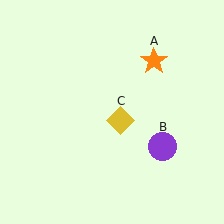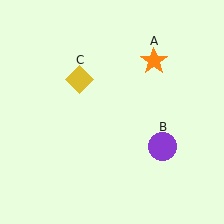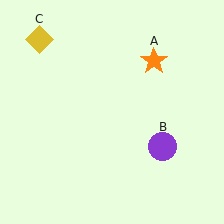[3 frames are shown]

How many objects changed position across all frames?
1 object changed position: yellow diamond (object C).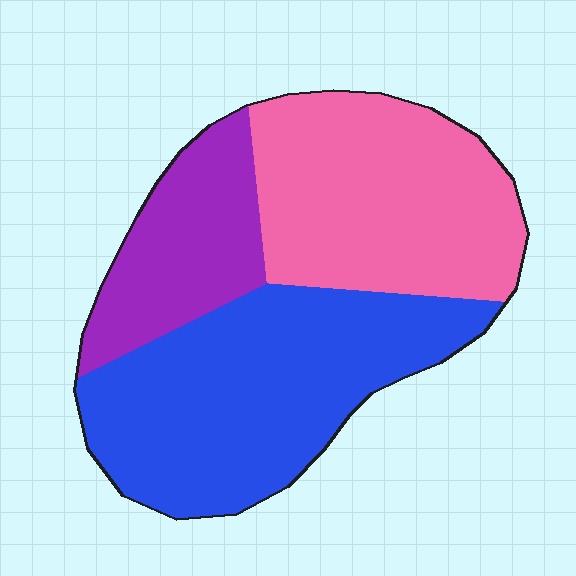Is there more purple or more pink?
Pink.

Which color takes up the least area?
Purple, at roughly 20%.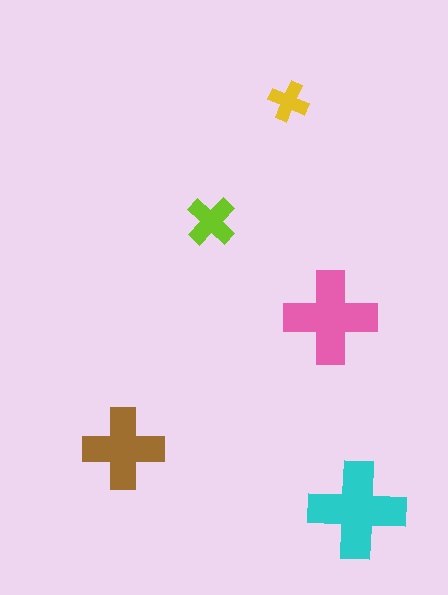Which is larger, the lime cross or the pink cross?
The pink one.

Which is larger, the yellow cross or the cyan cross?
The cyan one.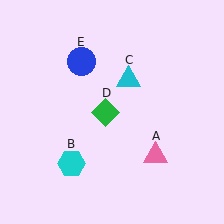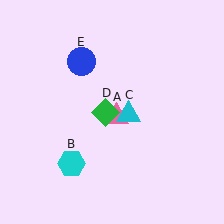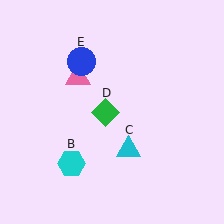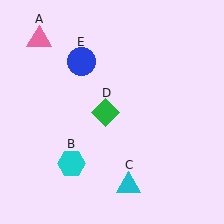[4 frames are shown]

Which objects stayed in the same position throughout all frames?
Cyan hexagon (object B) and green diamond (object D) and blue circle (object E) remained stationary.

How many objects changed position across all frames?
2 objects changed position: pink triangle (object A), cyan triangle (object C).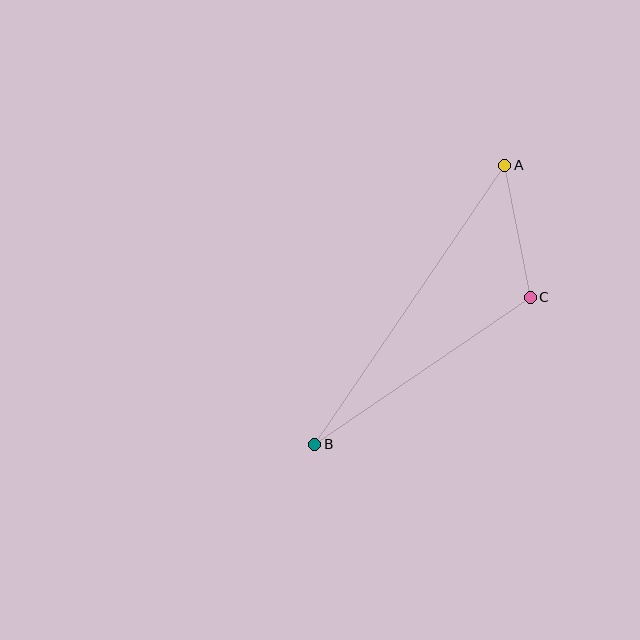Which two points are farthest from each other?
Points A and B are farthest from each other.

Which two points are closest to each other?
Points A and C are closest to each other.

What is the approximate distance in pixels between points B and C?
The distance between B and C is approximately 261 pixels.